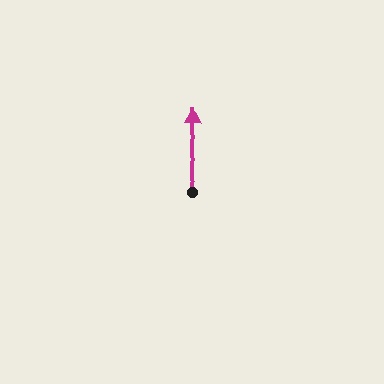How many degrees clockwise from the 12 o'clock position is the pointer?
Approximately 3 degrees.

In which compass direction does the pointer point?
North.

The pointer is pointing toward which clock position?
Roughly 12 o'clock.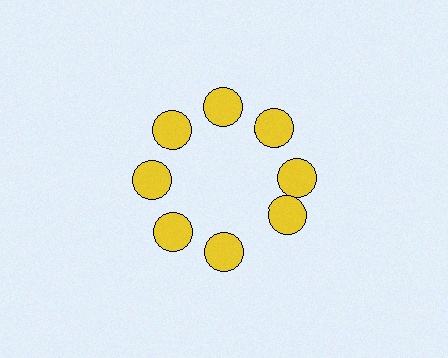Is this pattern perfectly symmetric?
No. The 8 yellow circles are arranged in a ring, but one element near the 4 o'clock position is rotated out of alignment along the ring, breaking the 8-fold rotational symmetry.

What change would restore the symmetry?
The symmetry would be restored by rotating it back into even spacing with its neighbors so that all 8 circles sit at equal angles and equal distance from the center.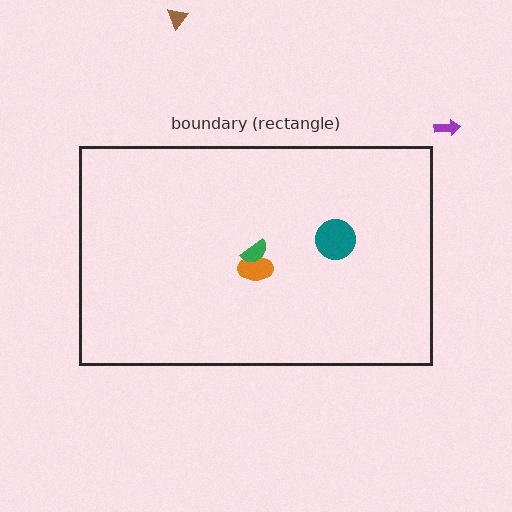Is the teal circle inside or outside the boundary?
Inside.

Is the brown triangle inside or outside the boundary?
Outside.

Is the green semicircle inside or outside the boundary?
Inside.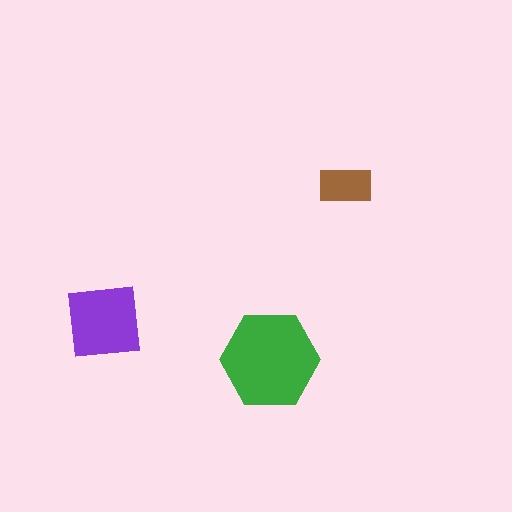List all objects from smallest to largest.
The brown rectangle, the purple square, the green hexagon.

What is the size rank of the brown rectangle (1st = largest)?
3rd.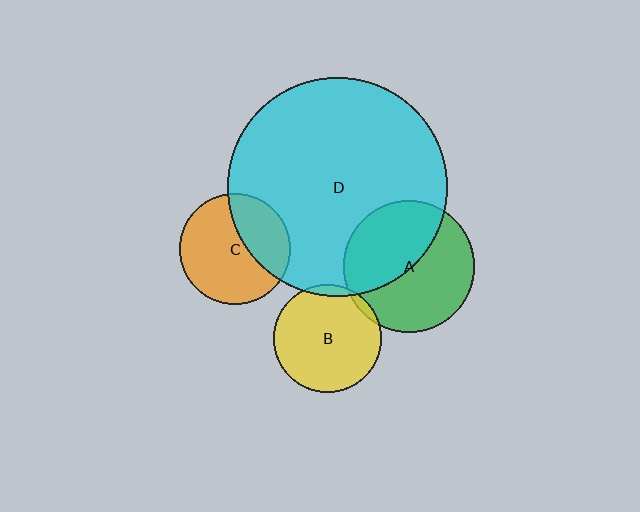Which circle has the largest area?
Circle D (cyan).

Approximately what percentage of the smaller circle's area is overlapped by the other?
Approximately 5%.